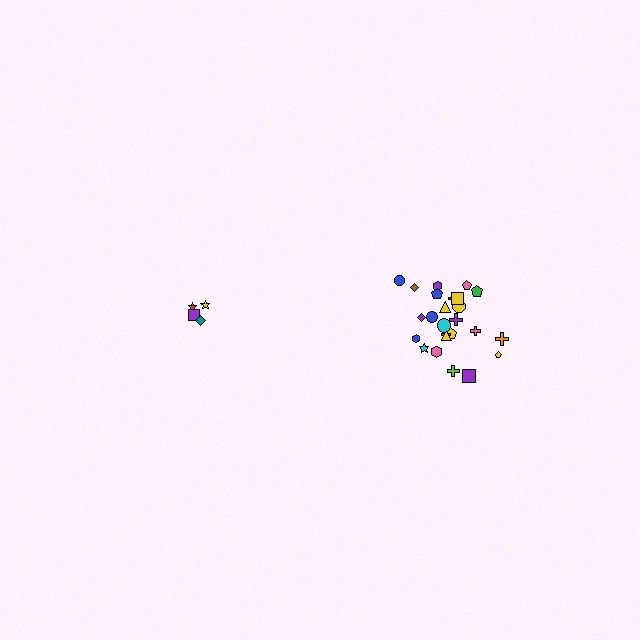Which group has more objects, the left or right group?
The right group.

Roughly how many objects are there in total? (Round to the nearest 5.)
Roughly 30 objects in total.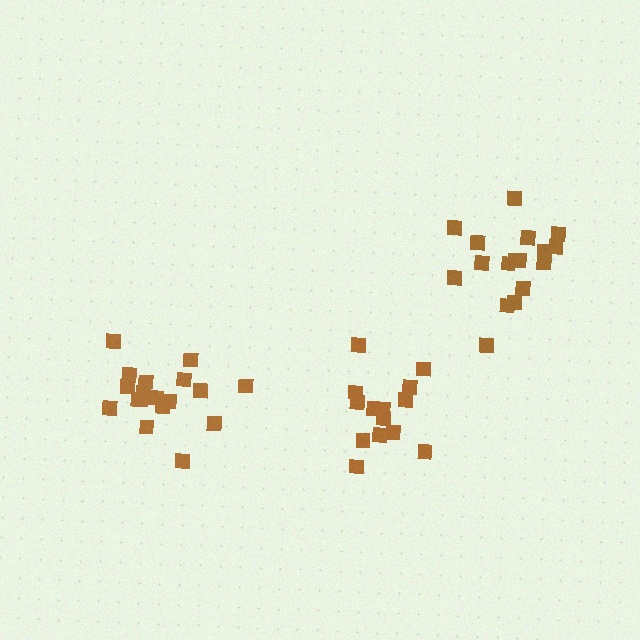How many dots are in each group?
Group 1: 14 dots, Group 2: 17 dots, Group 3: 18 dots (49 total).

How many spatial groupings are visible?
There are 3 spatial groupings.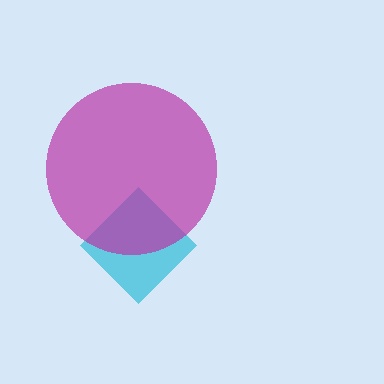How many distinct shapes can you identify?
There are 2 distinct shapes: a cyan diamond, a magenta circle.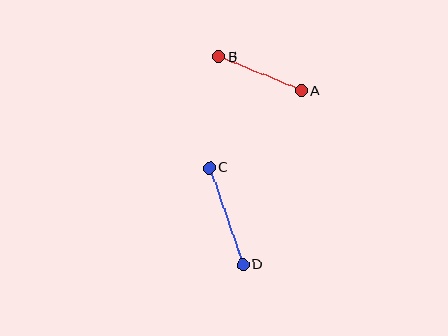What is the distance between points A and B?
The distance is approximately 90 pixels.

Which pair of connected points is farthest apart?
Points C and D are farthest apart.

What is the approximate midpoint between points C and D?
The midpoint is at approximately (226, 216) pixels.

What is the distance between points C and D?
The distance is approximately 102 pixels.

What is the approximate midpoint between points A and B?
The midpoint is at approximately (260, 74) pixels.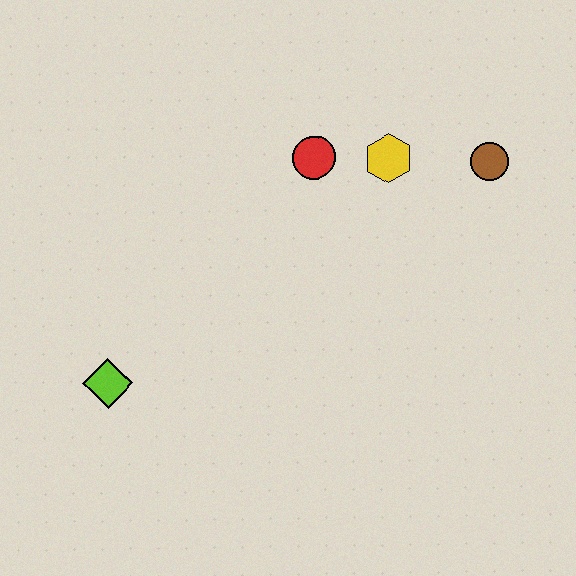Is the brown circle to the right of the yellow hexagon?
Yes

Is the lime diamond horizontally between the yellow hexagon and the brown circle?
No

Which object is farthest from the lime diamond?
The brown circle is farthest from the lime diamond.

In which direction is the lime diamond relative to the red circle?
The lime diamond is below the red circle.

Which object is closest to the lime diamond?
The red circle is closest to the lime diamond.